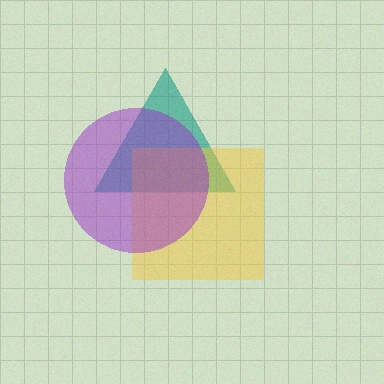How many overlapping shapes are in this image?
There are 3 overlapping shapes in the image.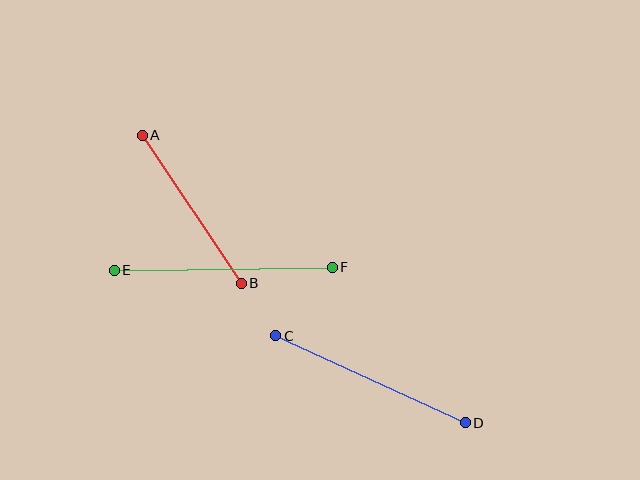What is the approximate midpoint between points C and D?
The midpoint is at approximately (371, 379) pixels.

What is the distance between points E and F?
The distance is approximately 218 pixels.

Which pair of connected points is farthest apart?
Points E and F are farthest apart.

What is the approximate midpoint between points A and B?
The midpoint is at approximately (192, 209) pixels.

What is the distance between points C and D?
The distance is approximately 209 pixels.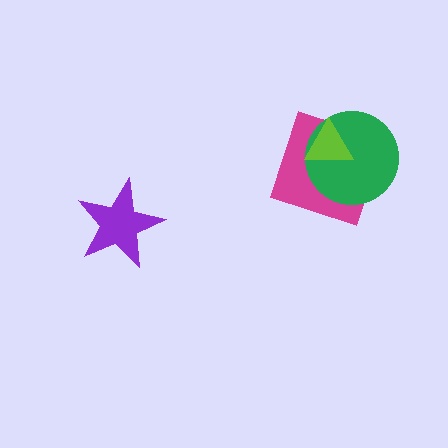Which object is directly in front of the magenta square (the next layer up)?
The green circle is directly in front of the magenta square.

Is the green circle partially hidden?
Yes, it is partially covered by another shape.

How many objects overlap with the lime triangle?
2 objects overlap with the lime triangle.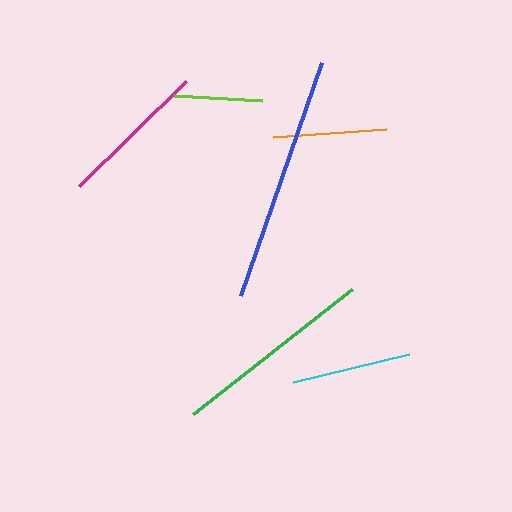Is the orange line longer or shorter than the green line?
The green line is longer than the orange line.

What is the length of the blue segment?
The blue segment is approximately 247 pixels long.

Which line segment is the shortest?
The lime line is the shortest at approximately 88 pixels.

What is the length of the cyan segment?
The cyan segment is approximately 120 pixels long.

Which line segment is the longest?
The blue line is the longest at approximately 247 pixels.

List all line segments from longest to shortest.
From longest to shortest: blue, green, magenta, cyan, orange, lime.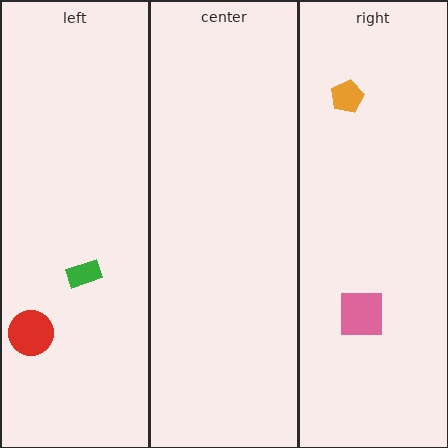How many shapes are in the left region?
2.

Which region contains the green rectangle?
The left region.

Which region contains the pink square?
The right region.